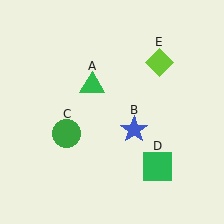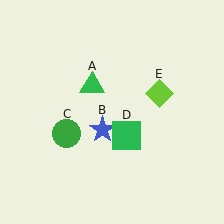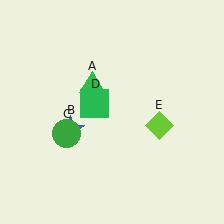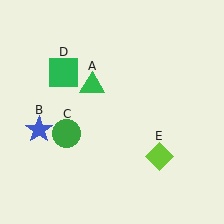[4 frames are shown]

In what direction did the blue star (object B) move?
The blue star (object B) moved left.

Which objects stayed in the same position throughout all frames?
Green triangle (object A) and green circle (object C) remained stationary.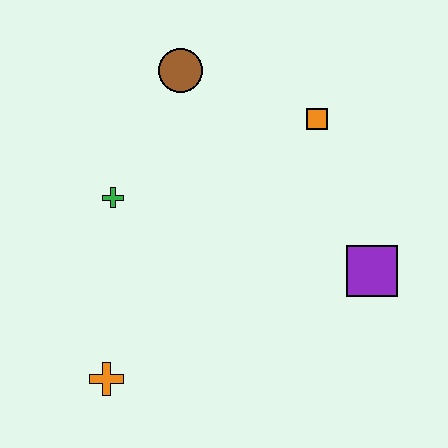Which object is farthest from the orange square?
The orange cross is farthest from the orange square.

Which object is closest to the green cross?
The brown circle is closest to the green cross.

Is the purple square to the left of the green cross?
No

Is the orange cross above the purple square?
No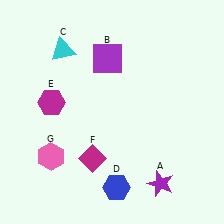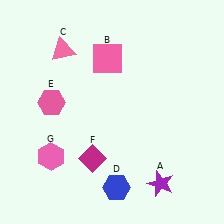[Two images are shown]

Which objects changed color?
B changed from purple to pink. C changed from cyan to pink. E changed from magenta to pink.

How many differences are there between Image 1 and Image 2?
There are 3 differences between the two images.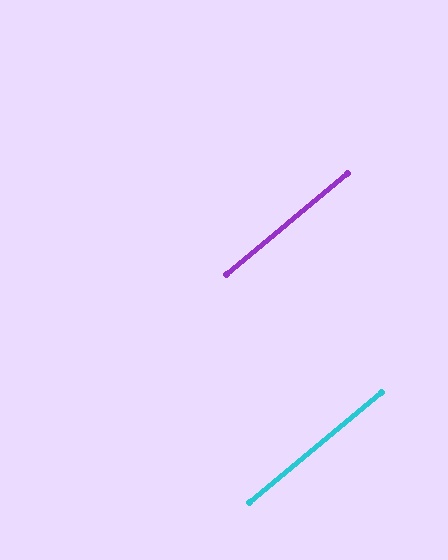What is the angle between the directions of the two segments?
Approximately 0 degrees.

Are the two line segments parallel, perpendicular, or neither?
Parallel — their directions differ by only 0.0°.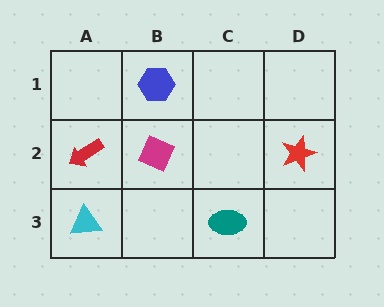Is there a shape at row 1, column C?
No, that cell is empty.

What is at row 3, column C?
A teal ellipse.